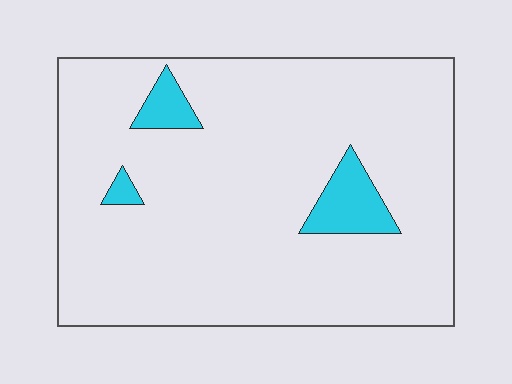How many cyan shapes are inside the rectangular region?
3.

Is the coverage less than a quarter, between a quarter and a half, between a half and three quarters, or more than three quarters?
Less than a quarter.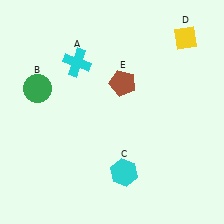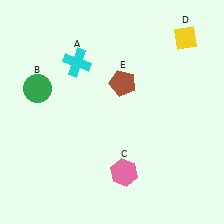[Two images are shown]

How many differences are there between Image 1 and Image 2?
There is 1 difference between the two images.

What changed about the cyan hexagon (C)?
In Image 1, C is cyan. In Image 2, it changed to pink.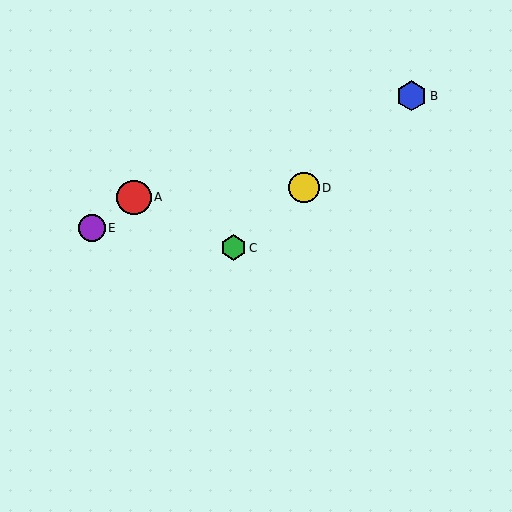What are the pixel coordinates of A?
Object A is at (134, 197).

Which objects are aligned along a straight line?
Objects B, C, D are aligned along a straight line.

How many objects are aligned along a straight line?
3 objects (B, C, D) are aligned along a straight line.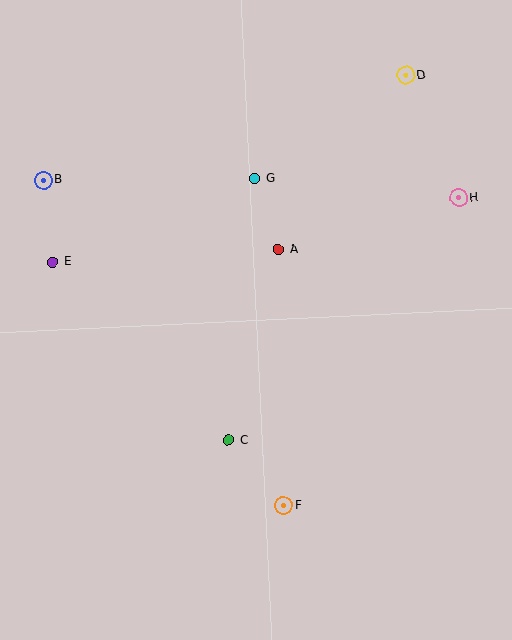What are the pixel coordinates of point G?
Point G is at (255, 178).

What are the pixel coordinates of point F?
Point F is at (284, 506).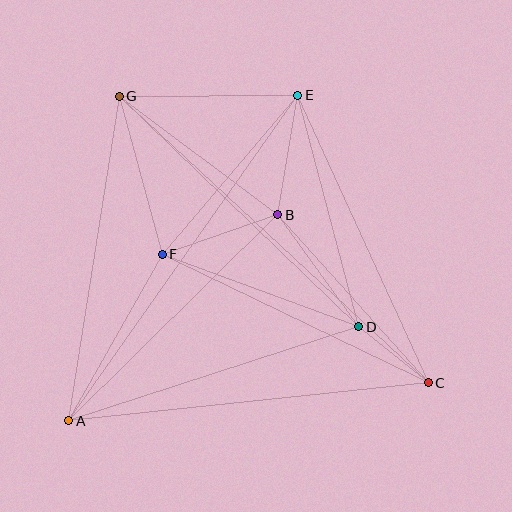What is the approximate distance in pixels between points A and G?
The distance between A and G is approximately 328 pixels.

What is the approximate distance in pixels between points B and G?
The distance between B and G is approximately 198 pixels.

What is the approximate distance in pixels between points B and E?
The distance between B and E is approximately 121 pixels.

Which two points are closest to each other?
Points C and D are closest to each other.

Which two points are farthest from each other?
Points C and G are farthest from each other.